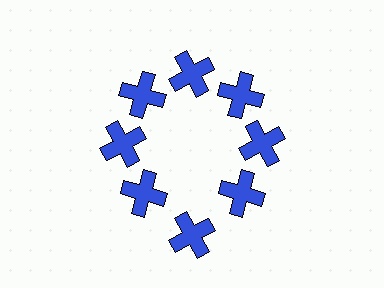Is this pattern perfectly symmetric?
No. The 8 blue crosses are arranged in a ring, but one element near the 6 o'clock position is pushed outward from the center, breaking the 8-fold rotational symmetry.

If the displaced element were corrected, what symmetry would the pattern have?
It would have 8-fold rotational symmetry — the pattern would map onto itself every 45 degrees.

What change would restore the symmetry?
The symmetry would be restored by moving it inward, back onto the ring so that all 8 crosses sit at equal angles and equal distance from the center.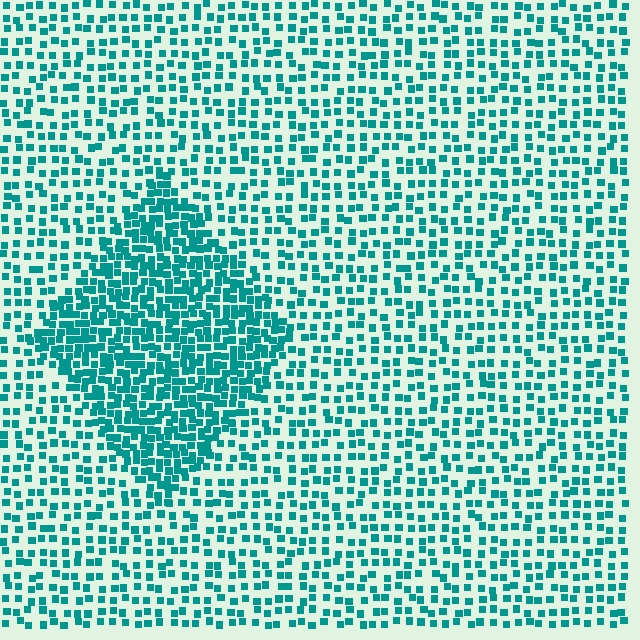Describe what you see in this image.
The image contains small teal elements arranged at two different densities. A diamond-shaped region is visible where the elements are more densely packed than the surrounding area.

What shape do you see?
I see a diamond.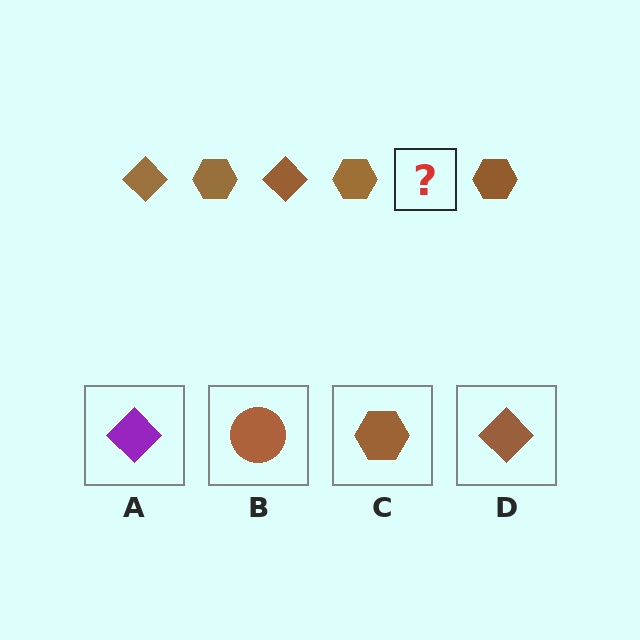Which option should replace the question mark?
Option D.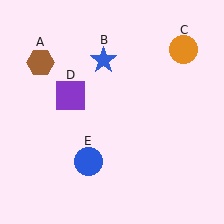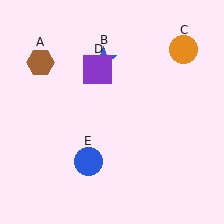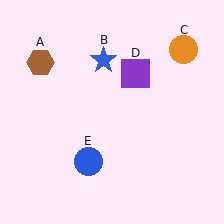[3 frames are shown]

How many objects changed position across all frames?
1 object changed position: purple square (object D).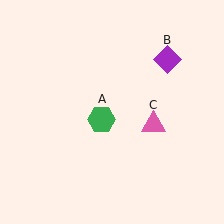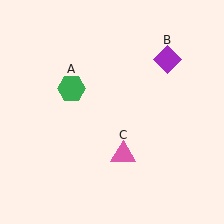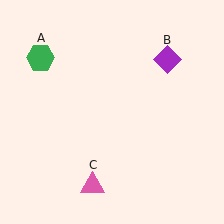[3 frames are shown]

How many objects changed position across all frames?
2 objects changed position: green hexagon (object A), pink triangle (object C).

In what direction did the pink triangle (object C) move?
The pink triangle (object C) moved down and to the left.